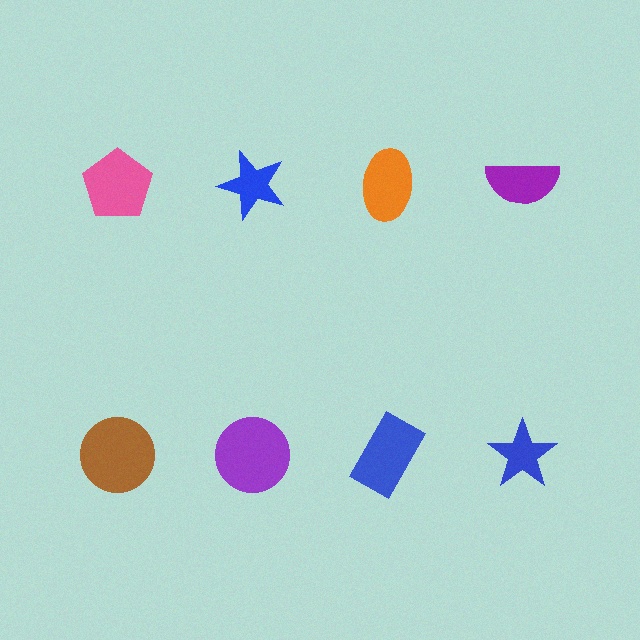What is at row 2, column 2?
A purple circle.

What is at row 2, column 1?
A brown circle.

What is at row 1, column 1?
A pink pentagon.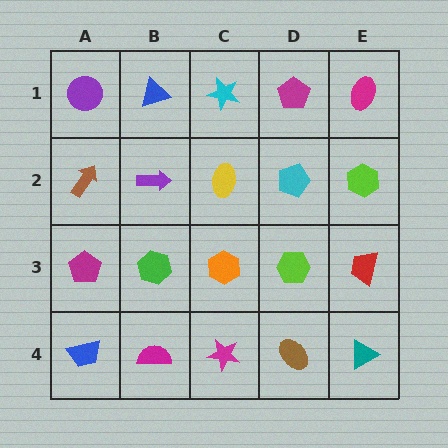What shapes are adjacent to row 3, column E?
A lime hexagon (row 2, column E), a teal triangle (row 4, column E), a lime hexagon (row 3, column D).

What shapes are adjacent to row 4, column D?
A lime hexagon (row 3, column D), a magenta star (row 4, column C), a teal triangle (row 4, column E).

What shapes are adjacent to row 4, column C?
An orange hexagon (row 3, column C), a magenta semicircle (row 4, column B), a brown ellipse (row 4, column D).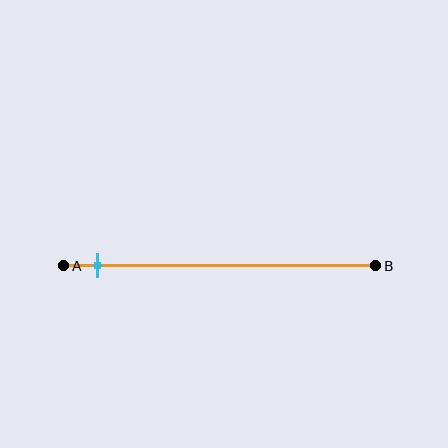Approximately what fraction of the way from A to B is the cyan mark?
The cyan mark is approximately 10% of the way from A to B.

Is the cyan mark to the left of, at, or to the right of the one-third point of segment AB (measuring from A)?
The cyan mark is to the left of the one-third point of segment AB.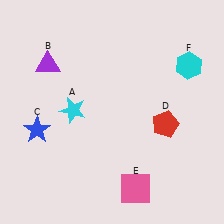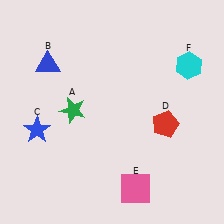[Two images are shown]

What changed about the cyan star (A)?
In Image 1, A is cyan. In Image 2, it changed to green.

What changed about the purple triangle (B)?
In Image 1, B is purple. In Image 2, it changed to blue.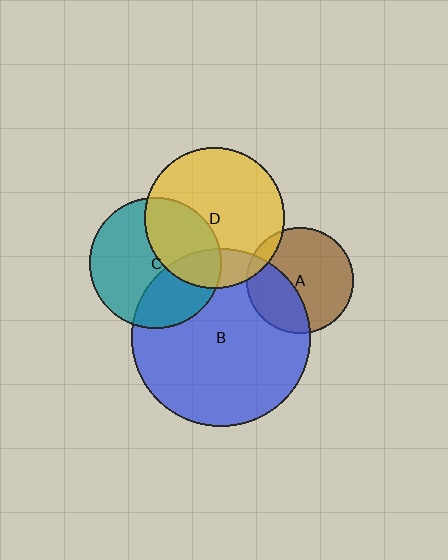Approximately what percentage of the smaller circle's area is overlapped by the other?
Approximately 35%.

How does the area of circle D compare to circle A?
Approximately 1.7 times.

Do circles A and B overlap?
Yes.